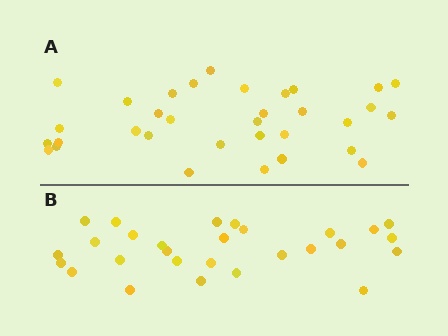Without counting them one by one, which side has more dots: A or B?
Region A (the top region) has more dots.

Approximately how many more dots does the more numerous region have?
Region A has about 5 more dots than region B.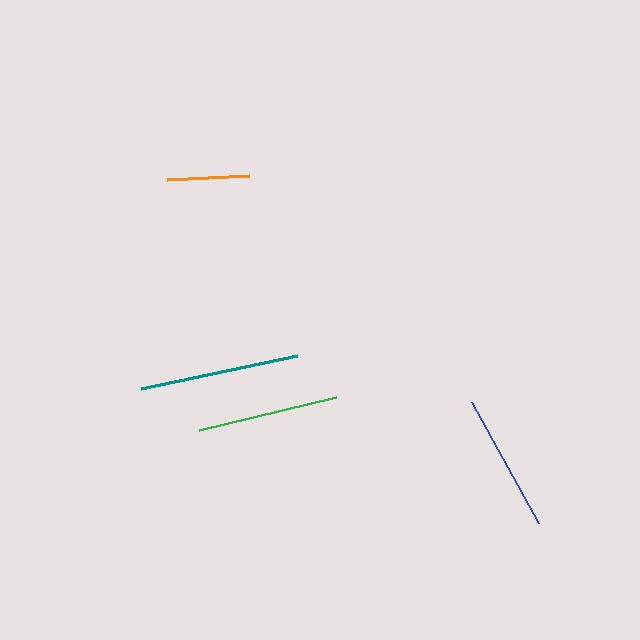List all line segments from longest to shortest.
From longest to shortest: teal, green, blue, orange.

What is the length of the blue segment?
The blue segment is approximately 138 pixels long.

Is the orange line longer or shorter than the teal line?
The teal line is longer than the orange line.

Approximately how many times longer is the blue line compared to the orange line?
The blue line is approximately 1.7 times the length of the orange line.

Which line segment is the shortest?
The orange line is the shortest at approximately 82 pixels.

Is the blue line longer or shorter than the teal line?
The teal line is longer than the blue line.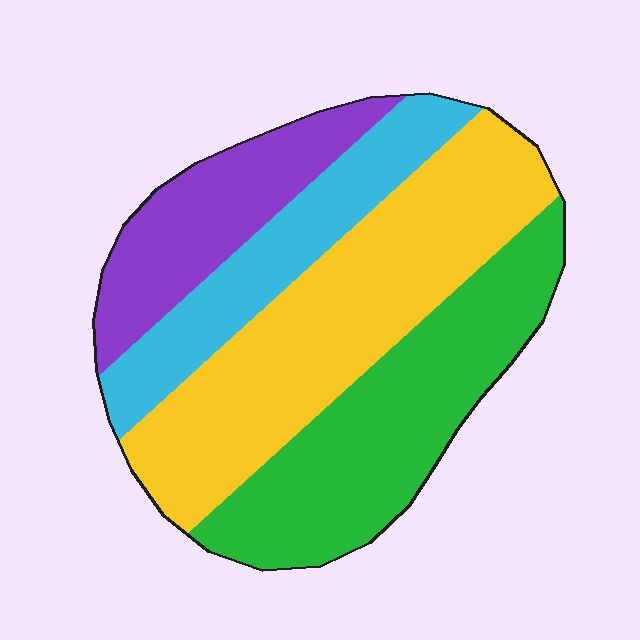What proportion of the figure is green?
Green covers about 30% of the figure.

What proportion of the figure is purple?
Purple takes up about one sixth (1/6) of the figure.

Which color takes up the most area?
Yellow, at roughly 35%.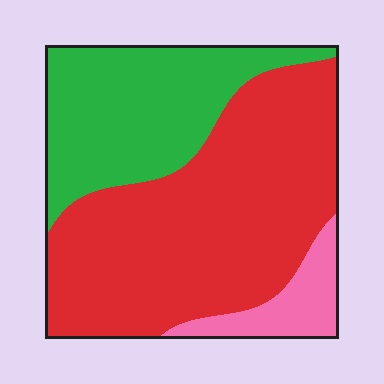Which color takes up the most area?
Red, at roughly 60%.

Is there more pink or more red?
Red.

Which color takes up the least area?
Pink, at roughly 10%.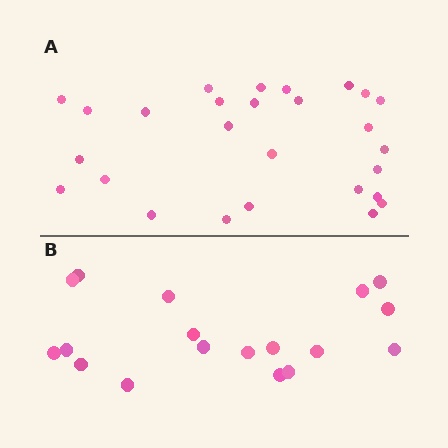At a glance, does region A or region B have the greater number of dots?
Region A (the top region) has more dots.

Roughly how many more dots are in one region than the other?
Region A has roughly 8 or so more dots than region B.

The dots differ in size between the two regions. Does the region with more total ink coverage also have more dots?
No. Region B has more total ink coverage because its dots are larger, but region A actually contains more individual dots. Total area can be misleading — the number of items is what matters here.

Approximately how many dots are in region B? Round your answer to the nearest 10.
About 20 dots. (The exact count is 18, which rounds to 20.)